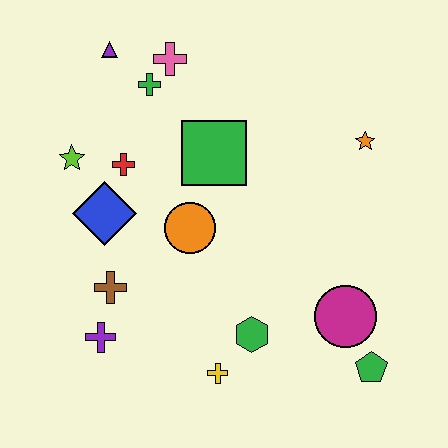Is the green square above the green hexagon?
Yes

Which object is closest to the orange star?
The green square is closest to the orange star.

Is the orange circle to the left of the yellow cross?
Yes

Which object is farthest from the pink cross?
The green pentagon is farthest from the pink cross.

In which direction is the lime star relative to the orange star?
The lime star is to the left of the orange star.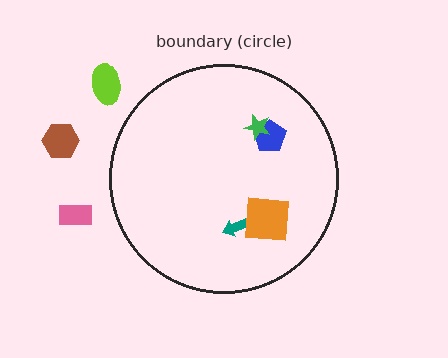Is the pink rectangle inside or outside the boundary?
Outside.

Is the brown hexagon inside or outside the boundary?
Outside.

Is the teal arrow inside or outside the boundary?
Inside.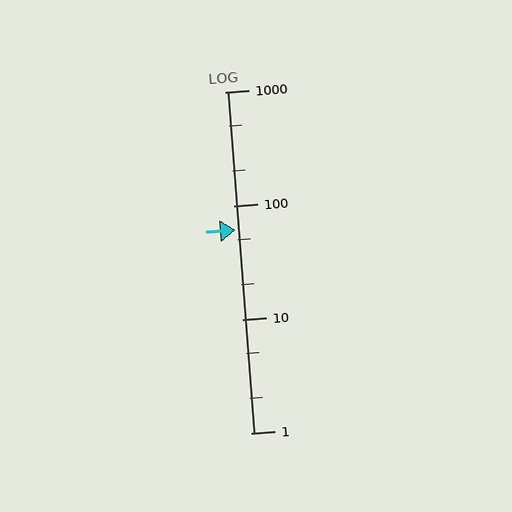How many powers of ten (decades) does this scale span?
The scale spans 3 decades, from 1 to 1000.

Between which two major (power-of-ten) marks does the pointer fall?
The pointer is between 10 and 100.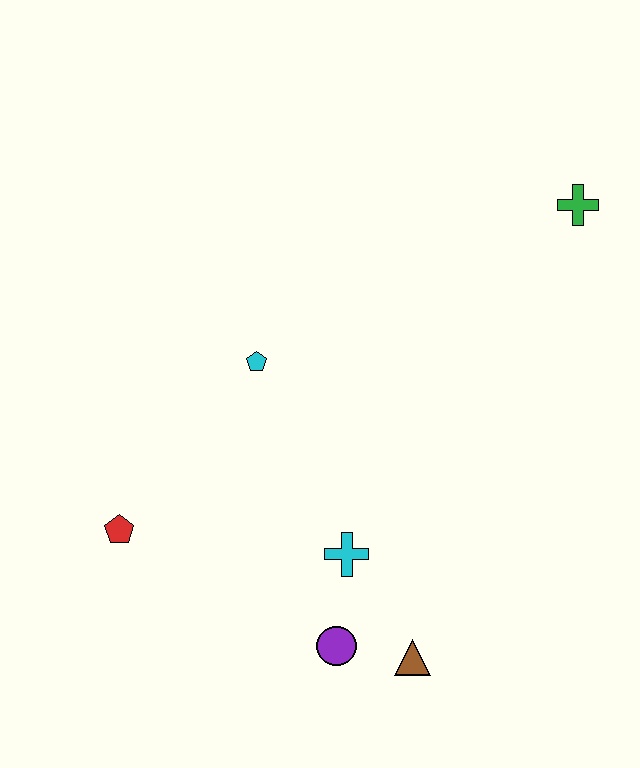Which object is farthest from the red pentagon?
The green cross is farthest from the red pentagon.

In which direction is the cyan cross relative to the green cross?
The cyan cross is below the green cross.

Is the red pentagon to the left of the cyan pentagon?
Yes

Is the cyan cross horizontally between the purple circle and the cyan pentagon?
No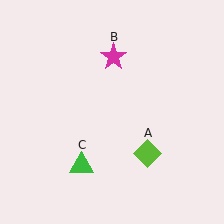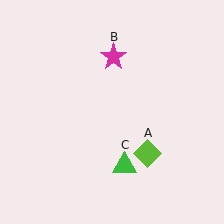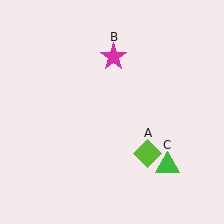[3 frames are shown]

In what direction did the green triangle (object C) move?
The green triangle (object C) moved right.